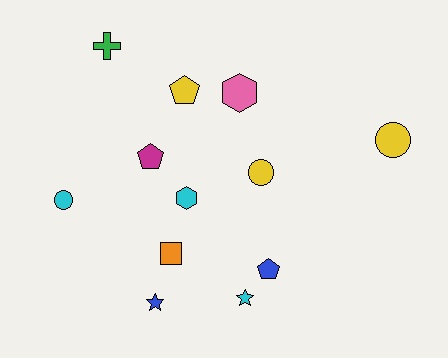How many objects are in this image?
There are 12 objects.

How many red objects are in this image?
There are no red objects.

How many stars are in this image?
There are 2 stars.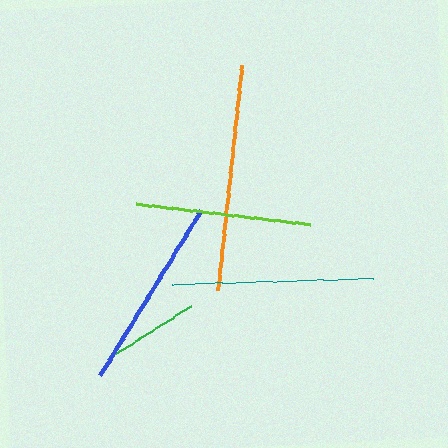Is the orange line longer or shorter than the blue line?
The orange line is longer than the blue line.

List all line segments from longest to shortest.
From longest to shortest: orange, teal, blue, lime, green.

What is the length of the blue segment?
The blue segment is approximately 193 pixels long.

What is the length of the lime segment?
The lime segment is approximately 175 pixels long.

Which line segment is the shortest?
The green line is the shortest at approximately 91 pixels.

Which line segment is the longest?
The orange line is the longest at approximately 227 pixels.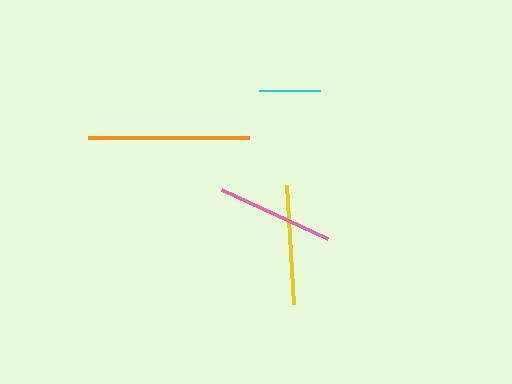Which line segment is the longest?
The orange line is the longest at approximately 161 pixels.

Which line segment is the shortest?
The cyan line is the shortest at approximately 61 pixels.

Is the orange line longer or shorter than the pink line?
The orange line is longer than the pink line.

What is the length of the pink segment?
The pink segment is approximately 117 pixels long.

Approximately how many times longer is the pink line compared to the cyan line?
The pink line is approximately 1.9 times the length of the cyan line.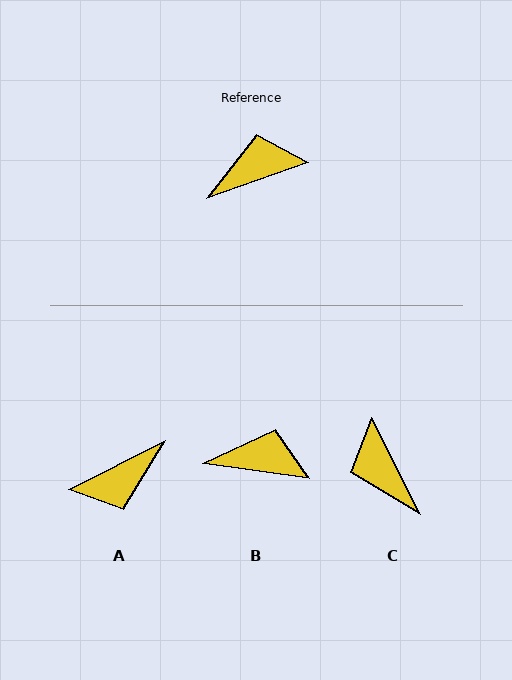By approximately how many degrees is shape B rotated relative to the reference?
Approximately 28 degrees clockwise.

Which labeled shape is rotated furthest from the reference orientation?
A, about 173 degrees away.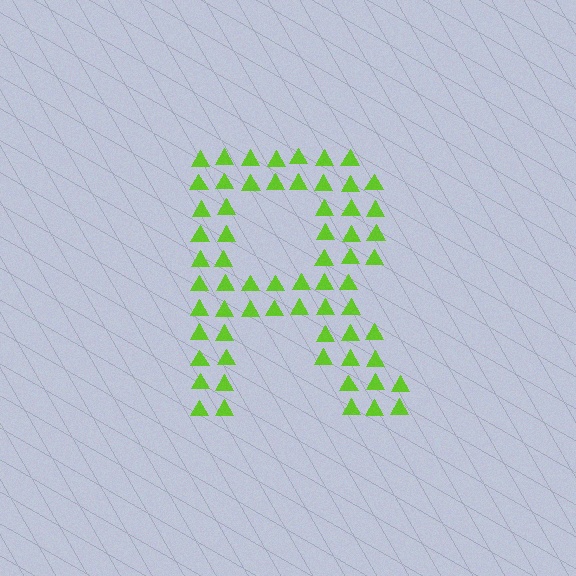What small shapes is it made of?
It is made of small triangles.